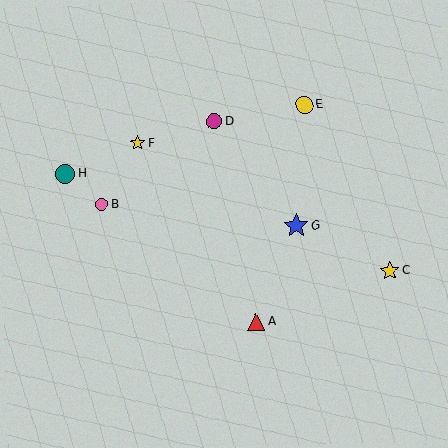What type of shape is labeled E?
Shape E is a yellow circle.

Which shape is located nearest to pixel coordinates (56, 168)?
The teal circle (labeled H) at (65, 174) is nearest to that location.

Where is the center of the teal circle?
The center of the teal circle is at (65, 174).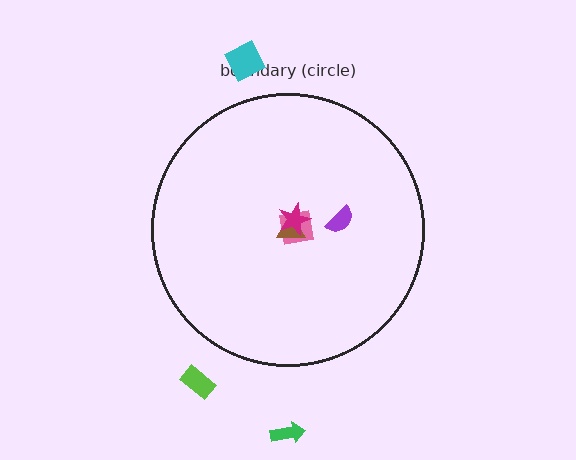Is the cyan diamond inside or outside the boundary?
Outside.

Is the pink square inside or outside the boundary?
Inside.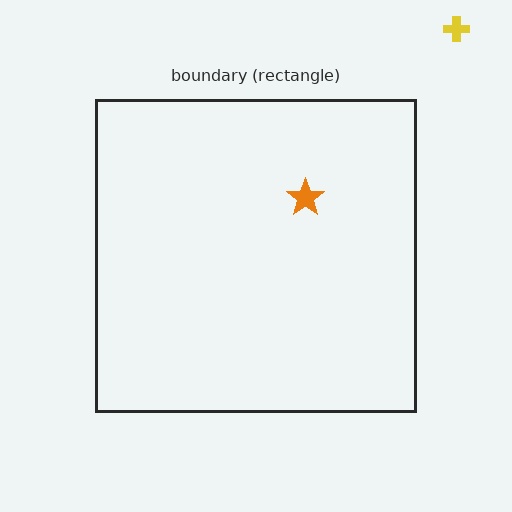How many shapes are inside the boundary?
1 inside, 1 outside.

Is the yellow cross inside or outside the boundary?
Outside.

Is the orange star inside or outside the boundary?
Inside.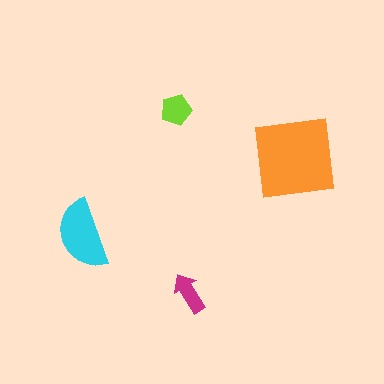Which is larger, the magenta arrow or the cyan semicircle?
The cyan semicircle.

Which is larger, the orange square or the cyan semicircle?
The orange square.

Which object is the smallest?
The magenta arrow.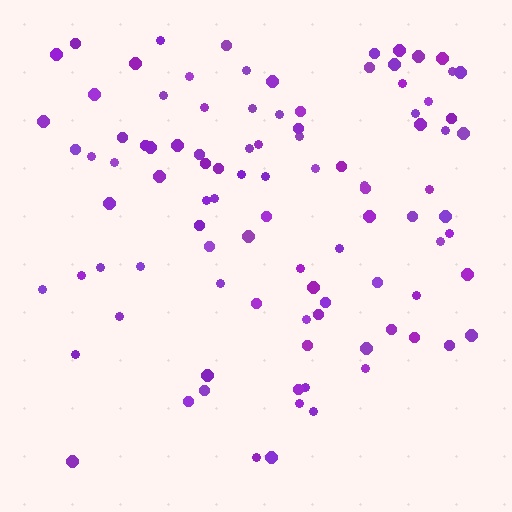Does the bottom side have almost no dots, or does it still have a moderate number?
Still a moderate number, just noticeably fewer than the top.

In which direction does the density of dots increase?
From bottom to top, with the top side densest.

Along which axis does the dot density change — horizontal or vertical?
Vertical.